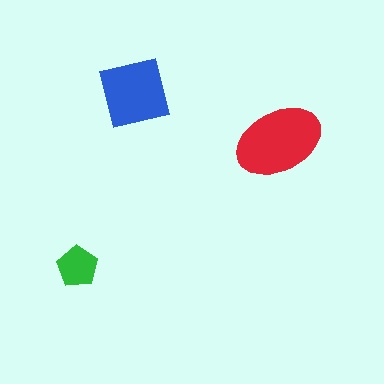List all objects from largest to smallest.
The red ellipse, the blue square, the green pentagon.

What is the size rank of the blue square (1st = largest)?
2nd.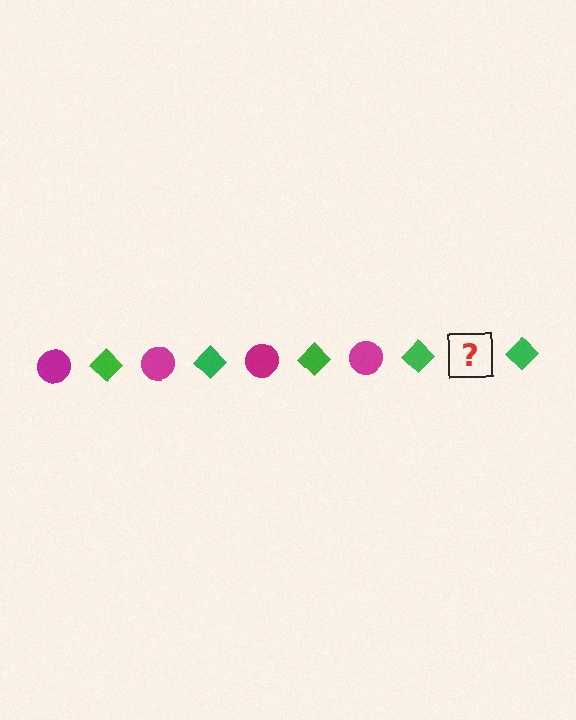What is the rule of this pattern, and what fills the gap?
The rule is that the pattern alternates between magenta circle and green diamond. The gap should be filled with a magenta circle.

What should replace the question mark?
The question mark should be replaced with a magenta circle.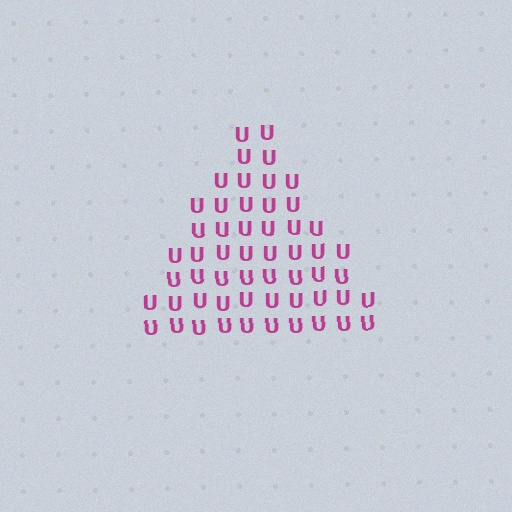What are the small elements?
The small elements are letter U's.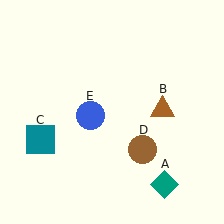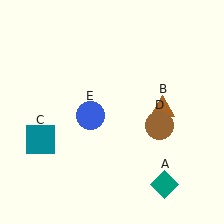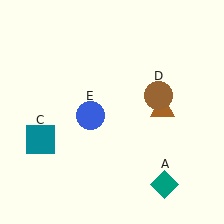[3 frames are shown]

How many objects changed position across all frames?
1 object changed position: brown circle (object D).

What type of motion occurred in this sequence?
The brown circle (object D) rotated counterclockwise around the center of the scene.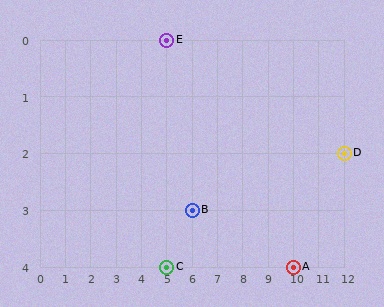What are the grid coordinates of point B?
Point B is at grid coordinates (6, 3).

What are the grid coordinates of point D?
Point D is at grid coordinates (12, 2).